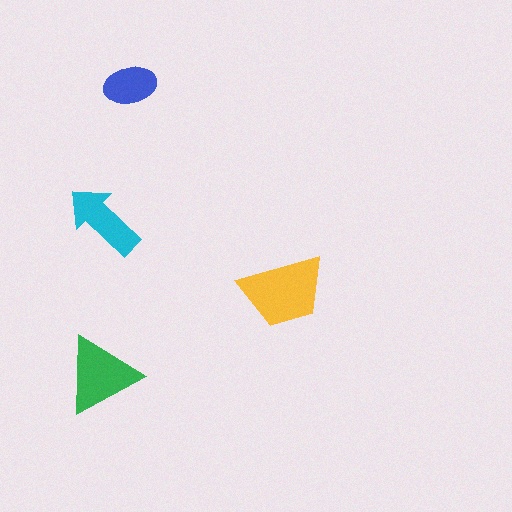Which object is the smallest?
The blue ellipse.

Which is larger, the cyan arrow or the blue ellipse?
The cyan arrow.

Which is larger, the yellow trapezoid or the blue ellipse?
The yellow trapezoid.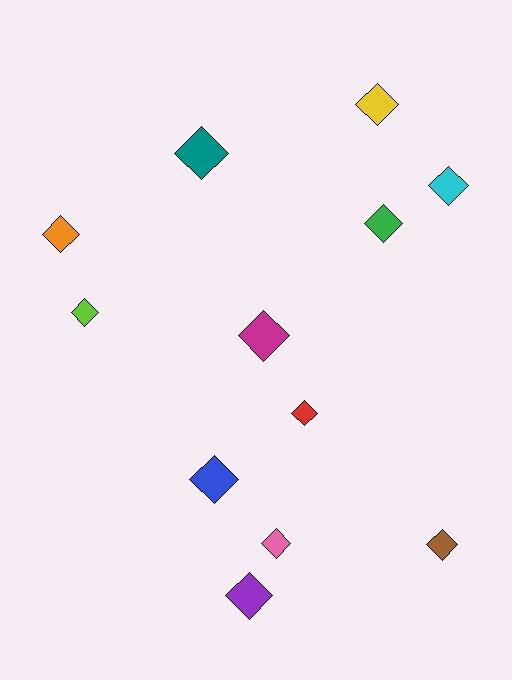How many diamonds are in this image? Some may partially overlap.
There are 12 diamonds.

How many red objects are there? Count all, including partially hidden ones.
There is 1 red object.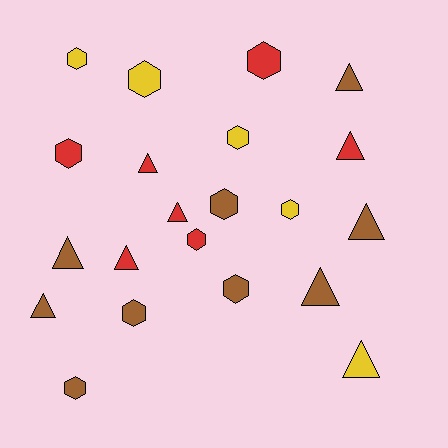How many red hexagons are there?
There are 3 red hexagons.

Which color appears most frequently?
Brown, with 9 objects.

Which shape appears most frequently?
Hexagon, with 11 objects.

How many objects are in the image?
There are 21 objects.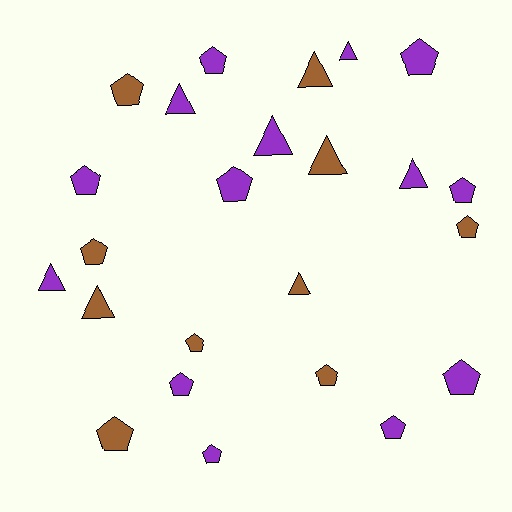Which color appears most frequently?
Purple, with 14 objects.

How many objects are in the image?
There are 24 objects.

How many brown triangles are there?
There are 4 brown triangles.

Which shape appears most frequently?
Pentagon, with 15 objects.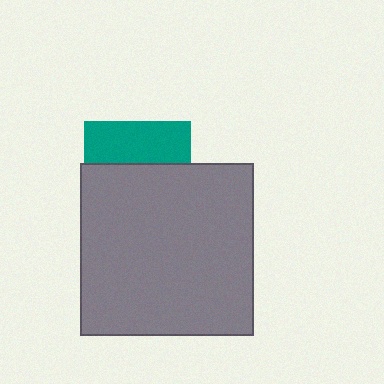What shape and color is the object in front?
The object in front is a gray square.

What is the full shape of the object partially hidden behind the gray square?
The partially hidden object is a teal square.